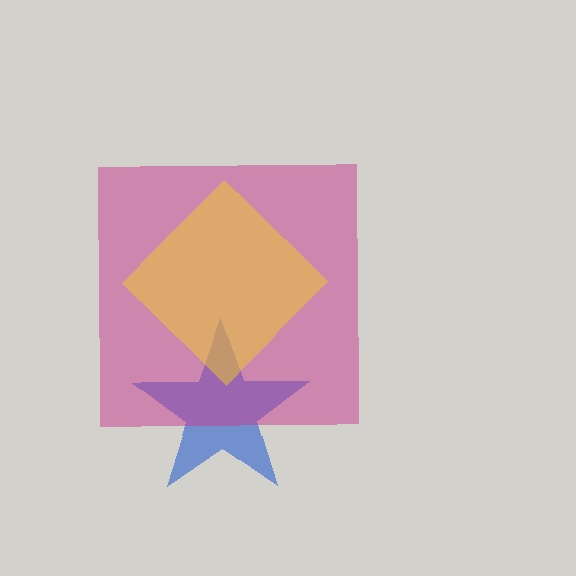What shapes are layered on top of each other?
The layered shapes are: a blue star, a magenta square, a yellow diamond.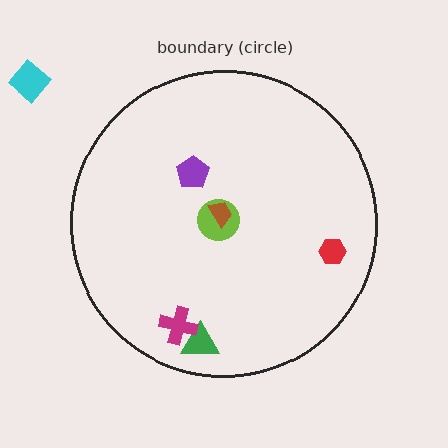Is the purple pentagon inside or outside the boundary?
Inside.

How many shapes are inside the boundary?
6 inside, 1 outside.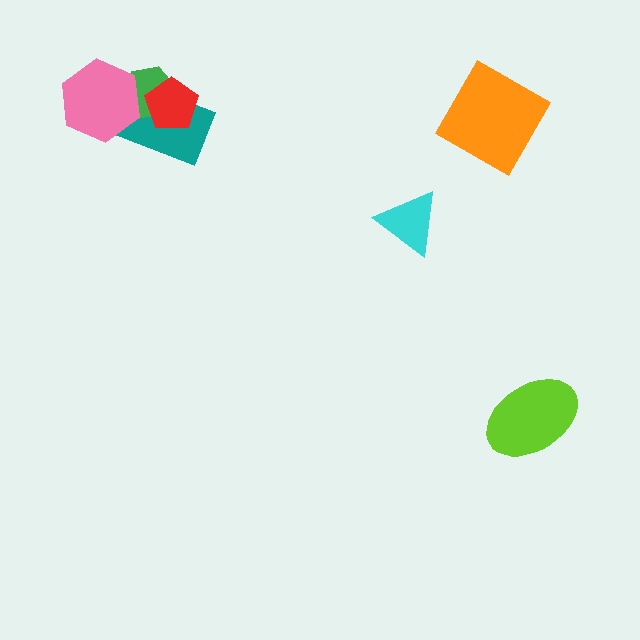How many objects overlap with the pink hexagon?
2 objects overlap with the pink hexagon.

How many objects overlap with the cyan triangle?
0 objects overlap with the cyan triangle.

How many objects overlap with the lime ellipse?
0 objects overlap with the lime ellipse.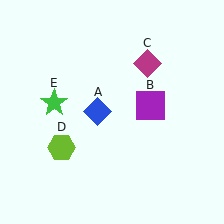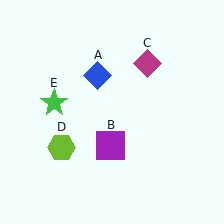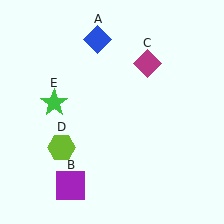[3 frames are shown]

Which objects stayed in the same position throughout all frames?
Magenta diamond (object C) and lime hexagon (object D) and green star (object E) remained stationary.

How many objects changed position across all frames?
2 objects changed position: blue diamond (object A), purple square (object B).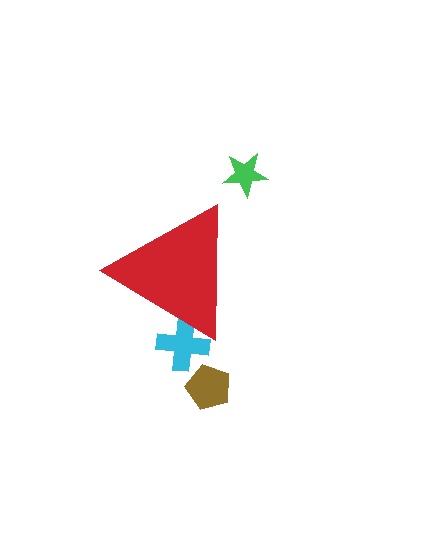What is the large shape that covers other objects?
A red triangle.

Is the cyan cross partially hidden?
Yes, the cyan cross is partially hidden behind the red triangle.